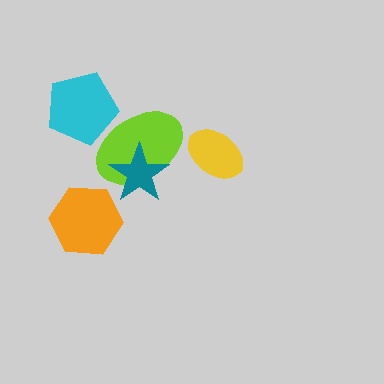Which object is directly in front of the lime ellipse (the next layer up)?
The teal star is directly in front of the lime ellipse.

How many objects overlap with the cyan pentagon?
1 object overlaps with the cyan pentagon.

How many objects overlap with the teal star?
1 object overlaps with the teal star.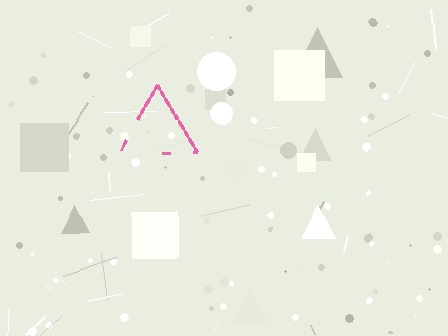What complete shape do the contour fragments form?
The contour fragments form a triangle.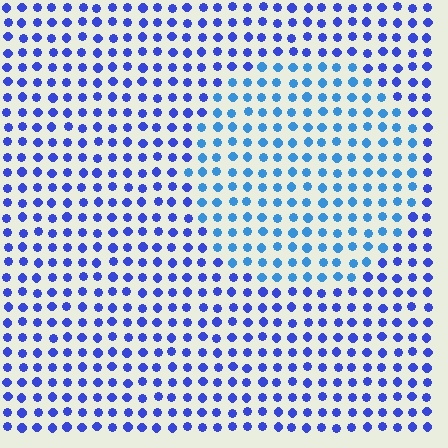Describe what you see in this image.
The image is filled with small blue elements in a uniform arrangement. A circle-shaped region is visible where the elements are tinted to a slightly different hue, forming a subtle color boundary.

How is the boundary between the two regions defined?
The boundary is defined purely by a slight shift in hue (about 29 degrees). Spacing, size, and orientation are identical on both sides.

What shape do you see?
I see a circle.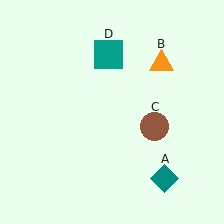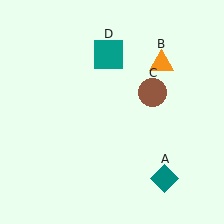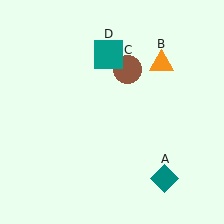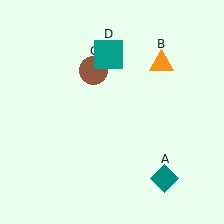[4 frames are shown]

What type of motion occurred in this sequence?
The brown circle (object C) rotated counterclockwise around the center of the scene.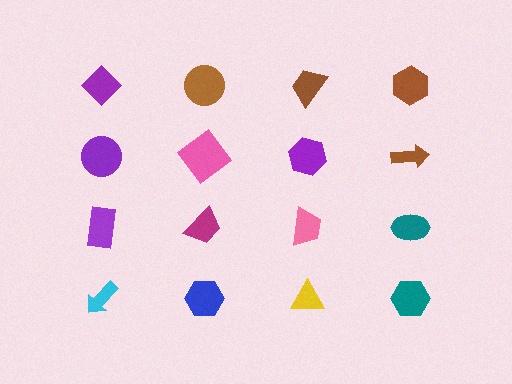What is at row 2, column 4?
A brown arrow.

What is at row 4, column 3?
A yellow triangle.